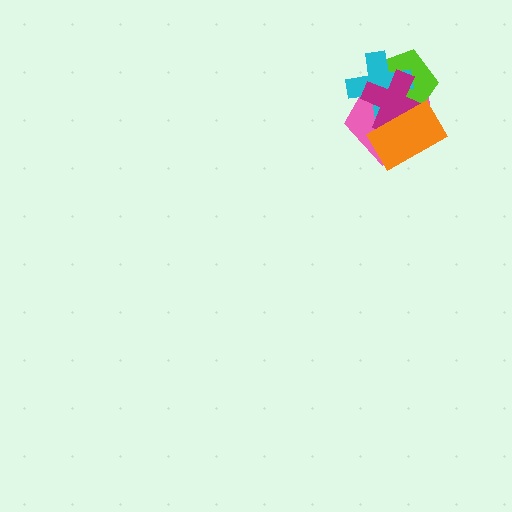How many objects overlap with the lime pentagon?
4 objects overlap with the lime pentagon.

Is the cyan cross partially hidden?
Yes, it is partially covered by another shape.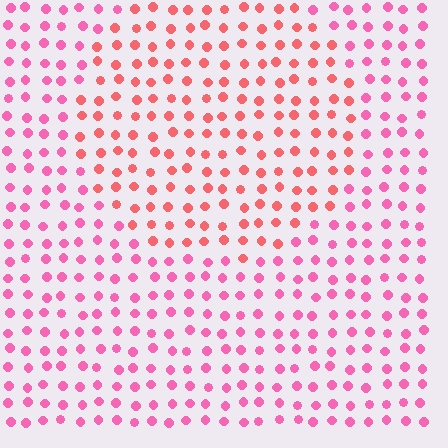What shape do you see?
I see a circle.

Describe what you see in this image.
The image is filled with small pink elements in a uniform arrangement. A circle-shaped region is visible where the elements are tinted to a slightly different hue, forming a subtle color boundary.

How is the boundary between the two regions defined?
The boundary is defined purely by a slight shift in hue (about 30 degrees). Spacing, size, and orientation are identical on both sides.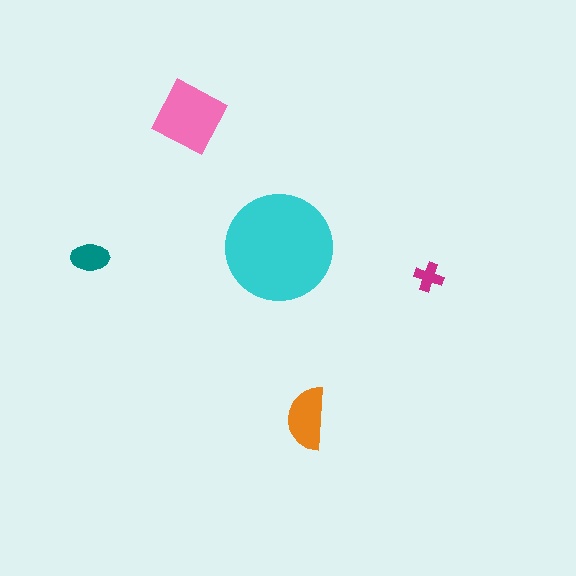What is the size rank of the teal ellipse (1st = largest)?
4th.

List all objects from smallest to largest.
The magenta cross, the teal ellipse, the orange semicircle, the pink square, the cyan circle.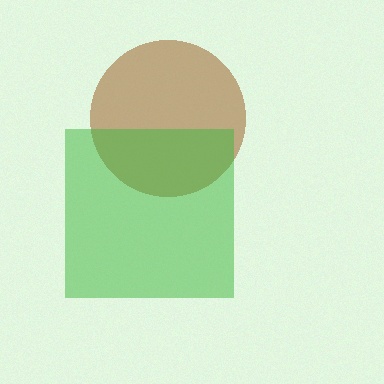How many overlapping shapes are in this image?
There are 2 overlapping shapes in the image.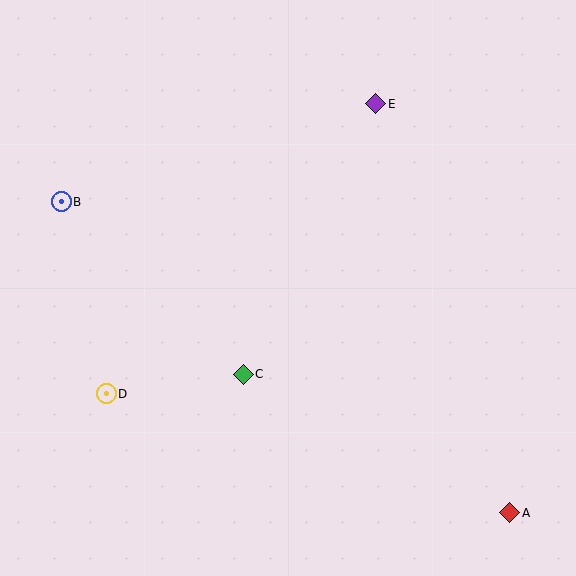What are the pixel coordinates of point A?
Point A is at (510, 513).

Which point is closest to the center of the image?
Point C at (243, 374) is closest to the center.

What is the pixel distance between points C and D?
The distance between C and D is 139 pixels.